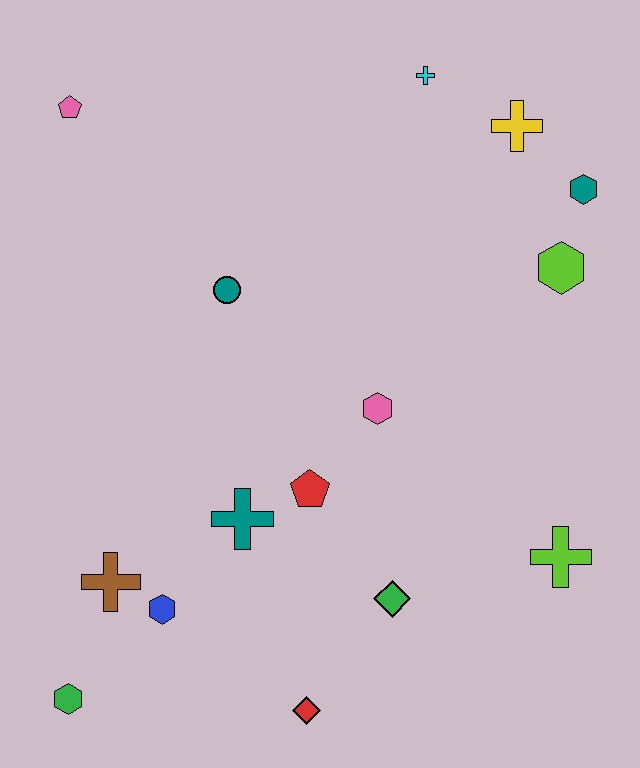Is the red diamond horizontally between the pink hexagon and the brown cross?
Yes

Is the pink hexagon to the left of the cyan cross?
Yes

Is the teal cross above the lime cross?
Yes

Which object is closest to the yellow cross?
The teal hexagon is closest to the yellow cross.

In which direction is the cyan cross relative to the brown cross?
The cyan cross is above the brown cross.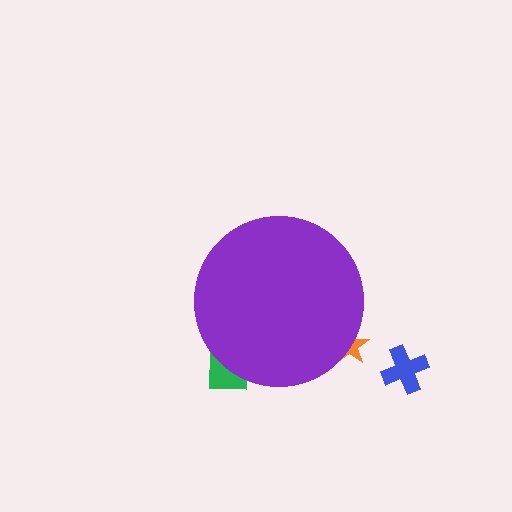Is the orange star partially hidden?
Yes, the orange star is partially hidden behind the purple circle.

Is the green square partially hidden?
Yes, the green square is partially hidden behind the purple circle.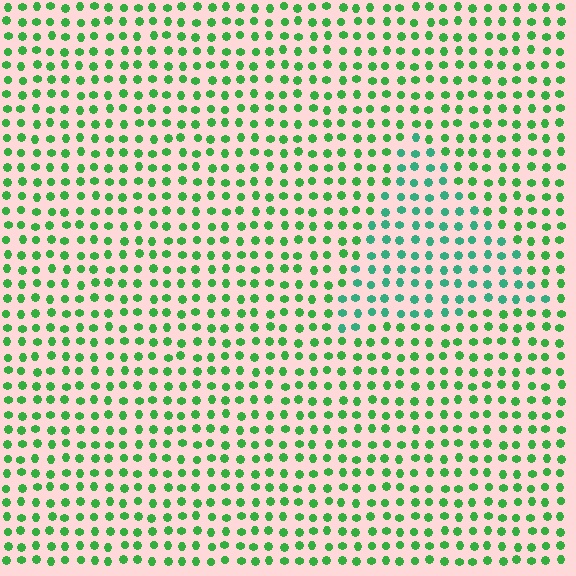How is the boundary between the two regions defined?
The boundary is defined purely by a slight shift in hue (about 33 degrees). Spacing, size, and orientation are identical on both sides.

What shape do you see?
I see a triangle.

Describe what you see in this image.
The image is filled with small green elements in a uniform arrangement. A triangle-shaped region is visible where the elements are tinted to a slightly different hue, forming a subtle color boundary.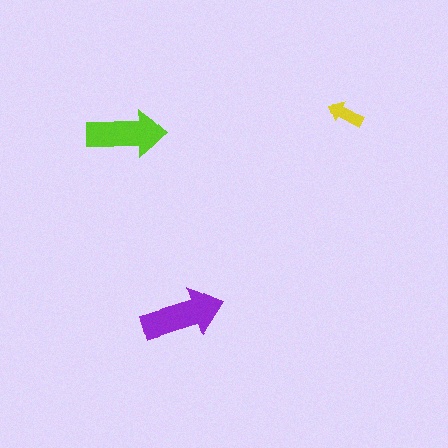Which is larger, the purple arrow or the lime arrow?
The purple one.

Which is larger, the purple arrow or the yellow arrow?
The purple one.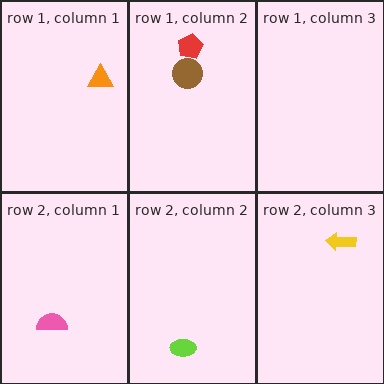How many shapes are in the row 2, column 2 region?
1.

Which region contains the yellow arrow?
The row 2, column 3 region.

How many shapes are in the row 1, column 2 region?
2.